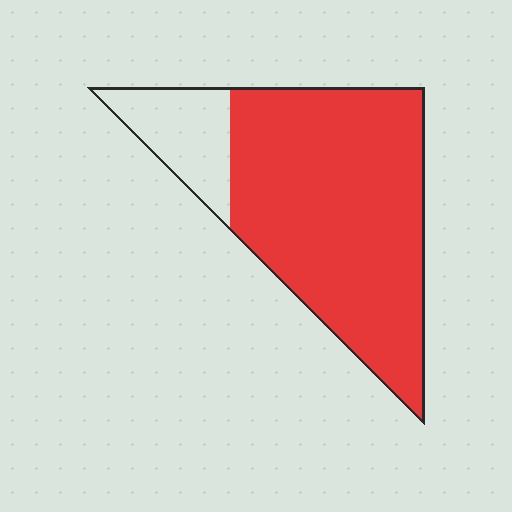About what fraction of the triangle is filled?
About five sixths (5/6).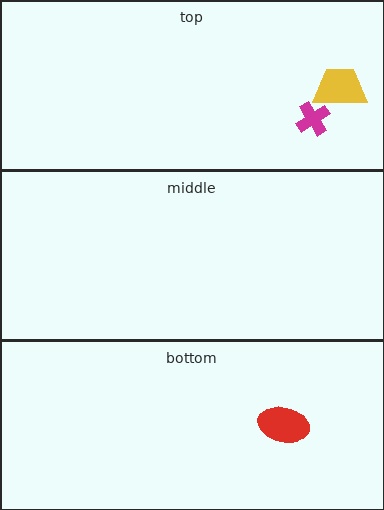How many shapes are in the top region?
2.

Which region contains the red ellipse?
The bottom region.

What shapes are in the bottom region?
The red ellipse.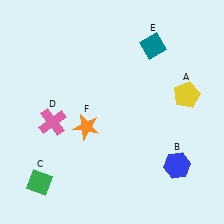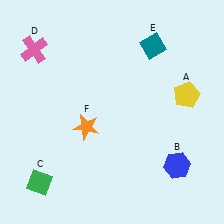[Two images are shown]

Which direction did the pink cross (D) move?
The pink cross (D) moved up.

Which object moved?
The pink cross (D) moved up.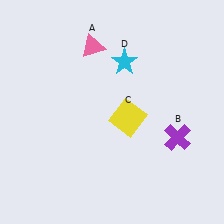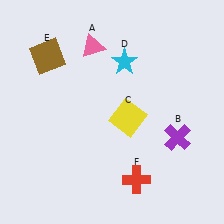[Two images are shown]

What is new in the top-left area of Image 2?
A brown square (E) was added in the top-left area of Image 2.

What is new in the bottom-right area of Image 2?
A red cross (F) was added in the bottom-right area of Image 2.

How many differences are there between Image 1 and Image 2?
There are 2 differences between the two images.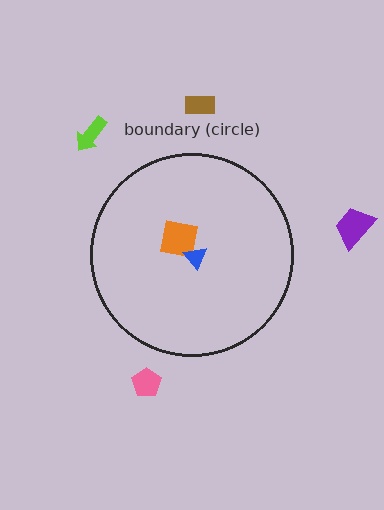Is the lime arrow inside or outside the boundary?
Outside.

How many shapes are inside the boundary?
2 inside, 4 outside.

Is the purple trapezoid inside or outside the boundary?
Outside.